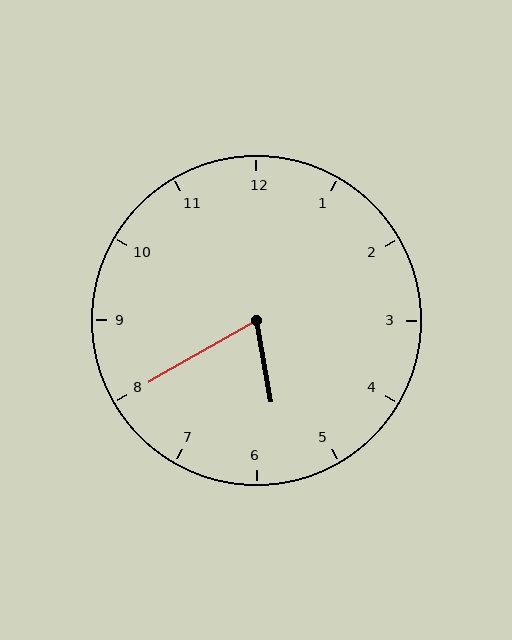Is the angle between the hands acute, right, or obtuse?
It is acute.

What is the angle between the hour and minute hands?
Approximately 70 degrees.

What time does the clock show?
5:40.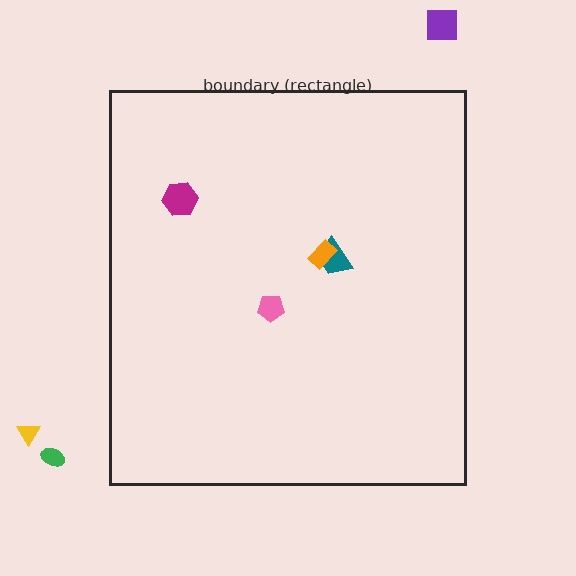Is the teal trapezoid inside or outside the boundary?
Inside.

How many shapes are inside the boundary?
4 inside, 3 outside.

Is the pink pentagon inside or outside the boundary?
Inside.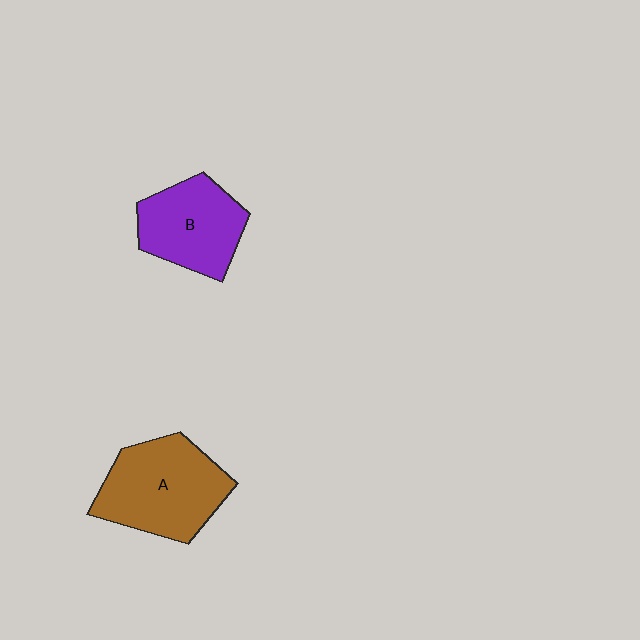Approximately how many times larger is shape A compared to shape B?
Approximately 1.3 times.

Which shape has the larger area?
Shape A (brown).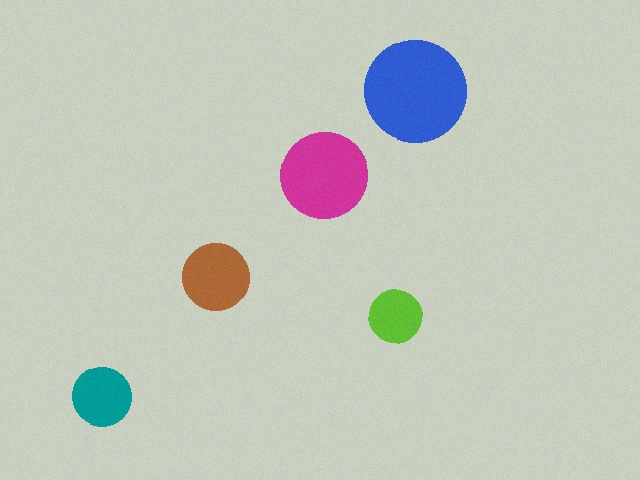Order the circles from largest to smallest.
the blue one, the magenta one, the brown one, the teal one, the lime one.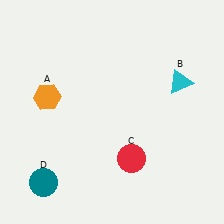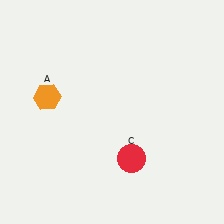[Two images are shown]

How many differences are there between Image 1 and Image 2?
There are 2 differences between the two images.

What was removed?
The cyan triangle (B), the teal circle (D) were removed in Image 2.